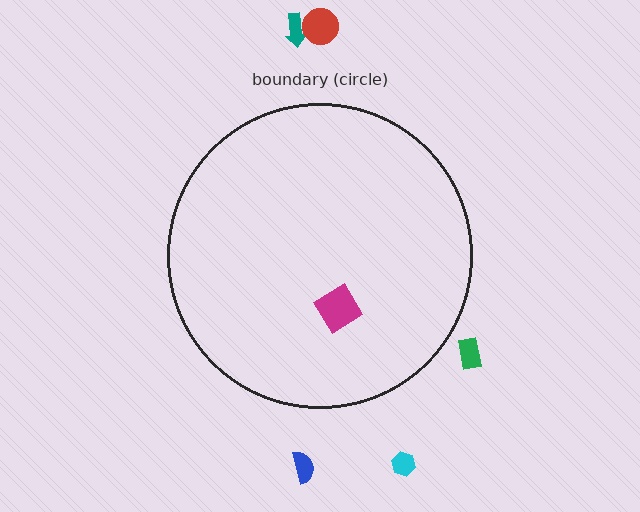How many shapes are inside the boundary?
1 inside, 5 outside.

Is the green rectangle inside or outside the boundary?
Outside.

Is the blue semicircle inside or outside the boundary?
Outside.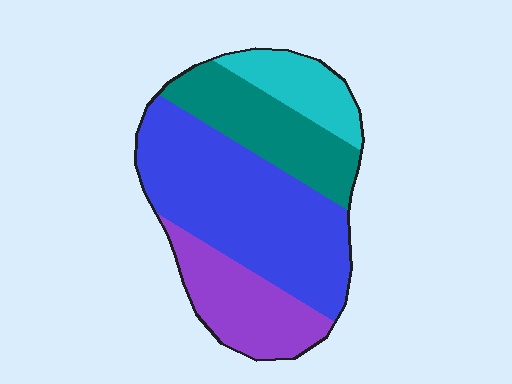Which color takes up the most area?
Blue, at roughly 45%.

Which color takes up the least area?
Cyan, at roughly 10%.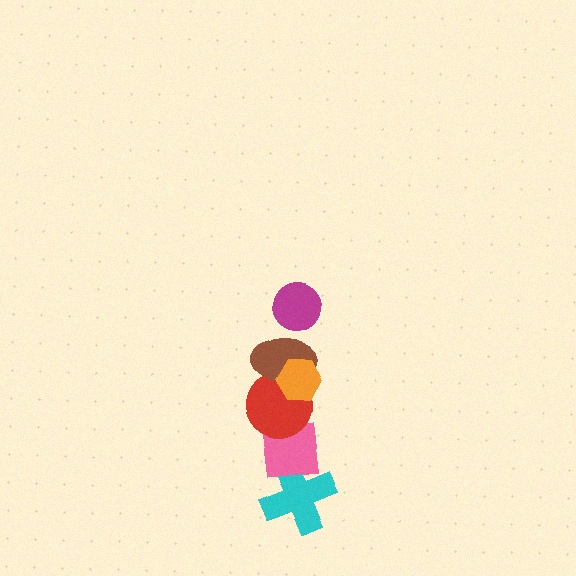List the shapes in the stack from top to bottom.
From top to bottom: the magenta circle, the orange hexagon, the brown ellipse, the red circle, the pink square, the cyan cross.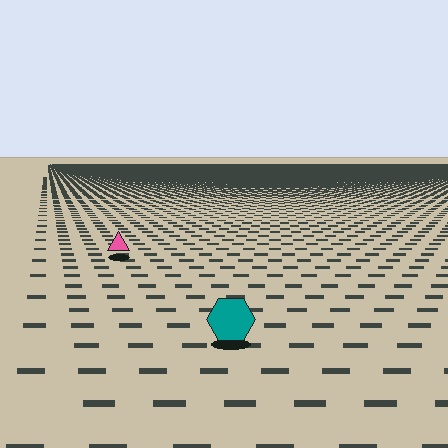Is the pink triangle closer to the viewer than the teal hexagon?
No. The teal hexagon is closer — you can tell from the texture gradient: the ground texture is coarser near it.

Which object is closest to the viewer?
The teal hexagon is closest. The texture marks near it are larger and more spread out.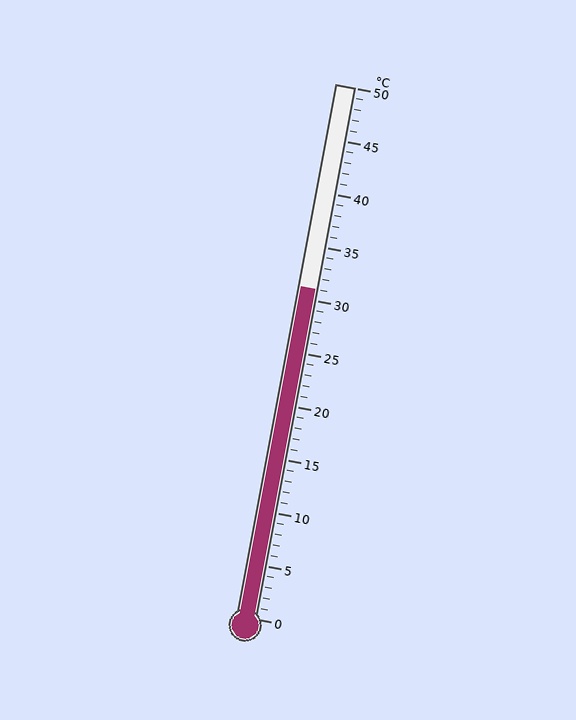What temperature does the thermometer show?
The thermometer shows approximately 31°C.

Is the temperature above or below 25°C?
The temperature is above 25°C.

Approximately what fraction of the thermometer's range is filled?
The thermometer is filled to approximately 60% of its range.